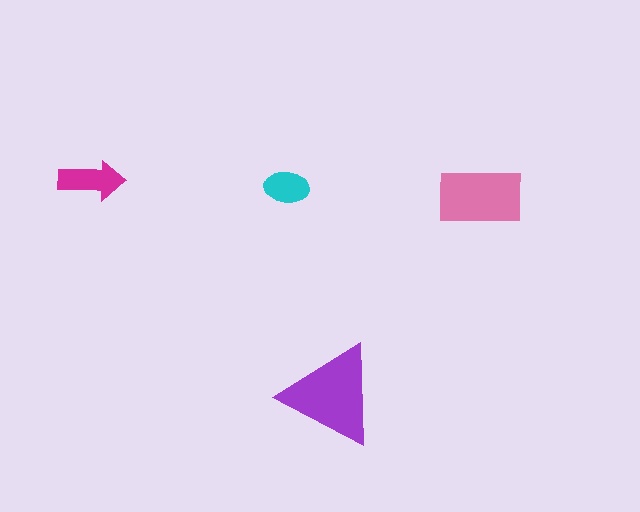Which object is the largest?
The purple triangle.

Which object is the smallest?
The cyan ellipse.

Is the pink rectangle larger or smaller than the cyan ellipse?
Larger.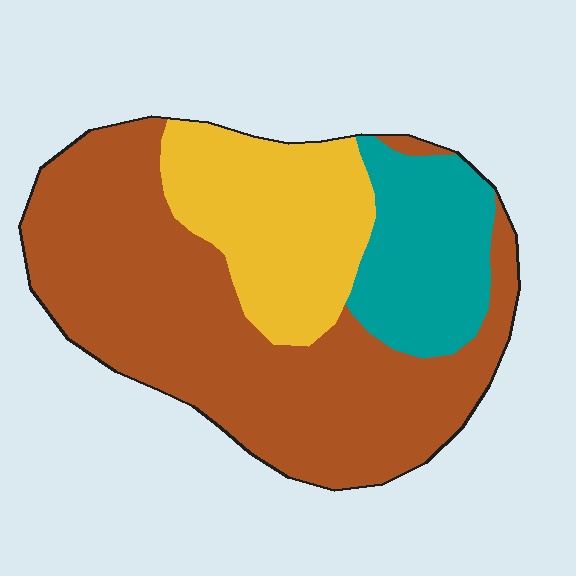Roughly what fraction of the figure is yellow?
Yellow covers roughly 25% of the figure.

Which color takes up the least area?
Teal, at roughly 20%.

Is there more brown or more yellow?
Brown.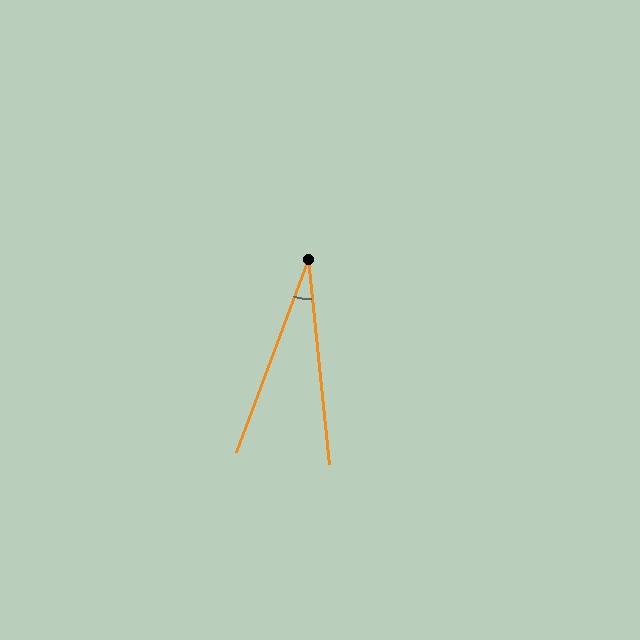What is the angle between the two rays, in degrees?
Approximately 26 degrees.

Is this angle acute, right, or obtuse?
It is acute.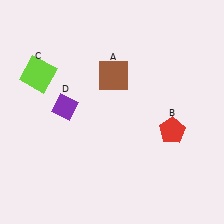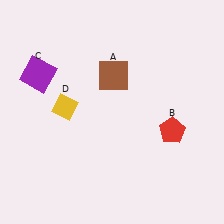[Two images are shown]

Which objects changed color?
C changed from lime to purple. D changed from purple to yellow.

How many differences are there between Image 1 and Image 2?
There are 2 differences between the two images.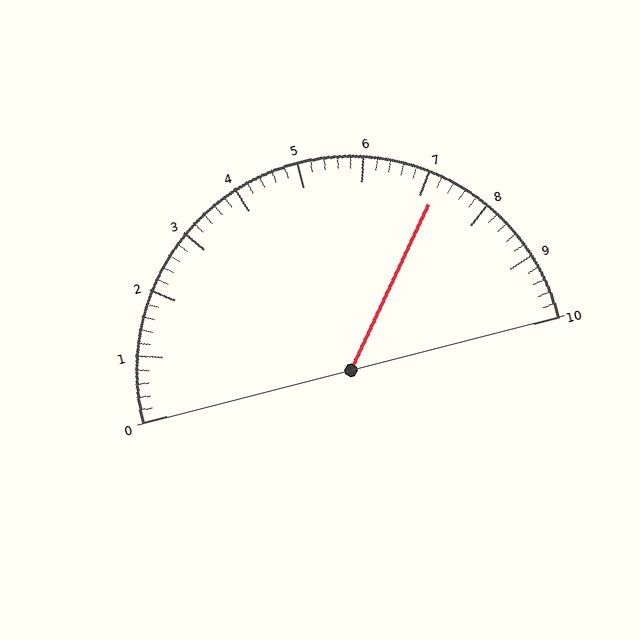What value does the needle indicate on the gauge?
The needle indicates approximately 7.2.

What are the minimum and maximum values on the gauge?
The gauge ranges from 0 to 10.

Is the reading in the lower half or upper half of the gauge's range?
The reading is in the upper half of the range (0 to 10).